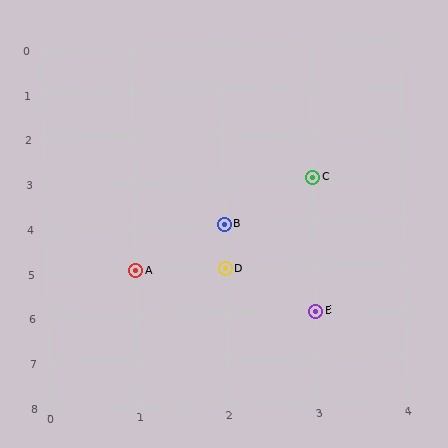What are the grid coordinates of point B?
Point B is at grid coordinates (2, 4).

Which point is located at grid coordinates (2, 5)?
Point D is at (2, 5).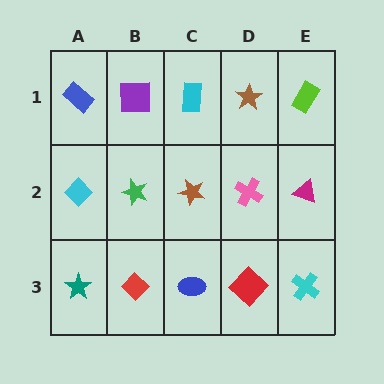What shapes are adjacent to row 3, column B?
A green star (row 2, column B), a teal star (row 3, column A), a blue ellipse (row 3, column C).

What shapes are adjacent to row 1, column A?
A cyan diamond (row 2, column A), a purple square (row 1, column B).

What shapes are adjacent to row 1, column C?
A brown star (row 2, column C), a purple square (row 1, column B), a brown star (row 1, column D).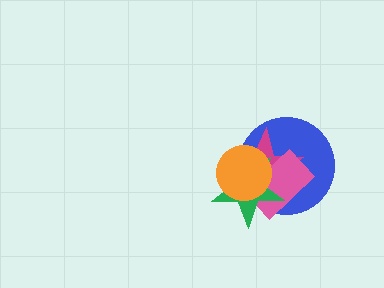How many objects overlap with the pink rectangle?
4 objects overlap with the pink rectangle.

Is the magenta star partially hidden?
Yes, it is partially covered by another shape.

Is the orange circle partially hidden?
No, no other shape covers it.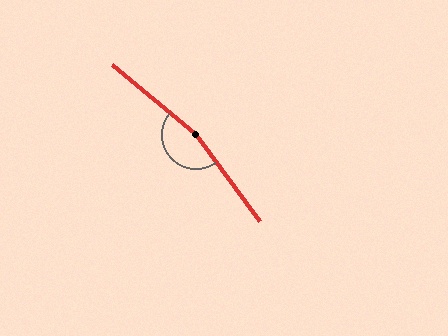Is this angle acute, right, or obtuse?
It is obtuse.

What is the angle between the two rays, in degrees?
Approximately 166 degrees.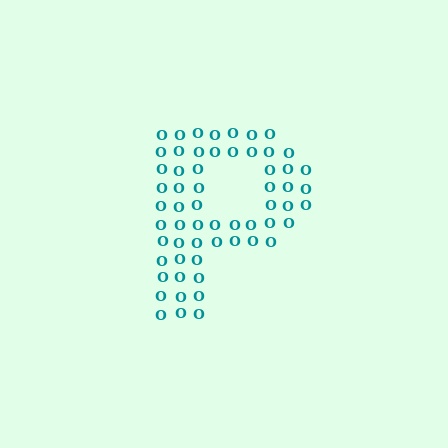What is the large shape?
The large shape is the letter P.